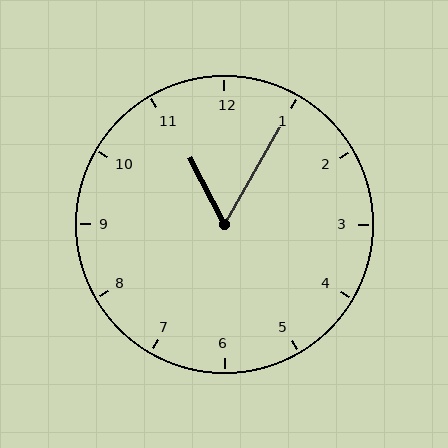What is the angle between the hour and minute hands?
Approximately 58 degrees.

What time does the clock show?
11:05.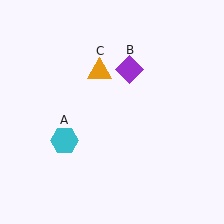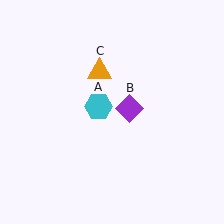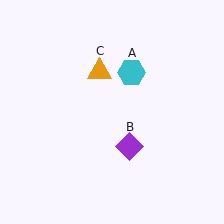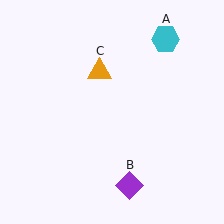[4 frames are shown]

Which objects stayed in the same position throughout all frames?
Orange triangle (object C) remained stationary.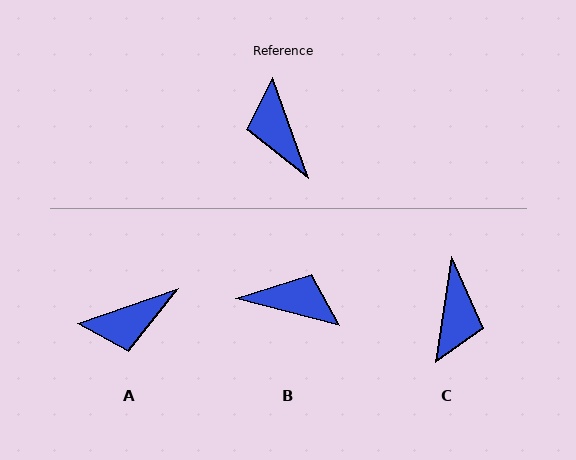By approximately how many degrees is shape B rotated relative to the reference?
Approximately 124 degrees clockwise.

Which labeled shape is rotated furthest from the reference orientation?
C, about 152 degrees away.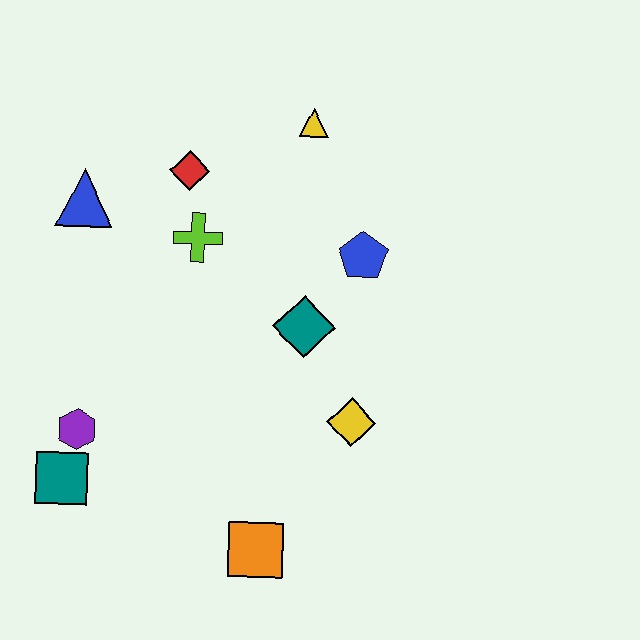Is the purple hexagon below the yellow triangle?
Yes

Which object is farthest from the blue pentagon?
The teal square is farthest from the blue pentagon.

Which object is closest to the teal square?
The purple hexagon is closest to the teal square.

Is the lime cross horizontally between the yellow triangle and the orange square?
No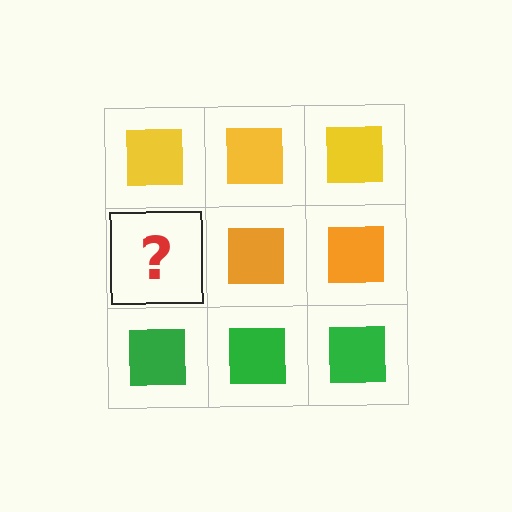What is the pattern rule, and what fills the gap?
The rule is that each row has a consistent color. The gap should be filled with an orange square.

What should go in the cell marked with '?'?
The missing cell should contain an orange square.